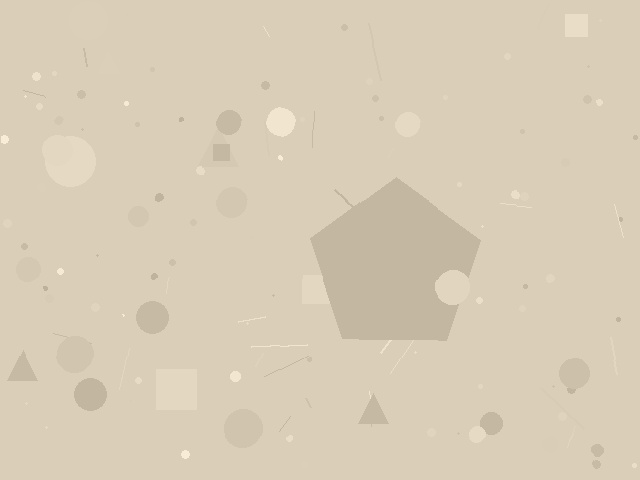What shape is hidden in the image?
A pentagon is hidden in the image.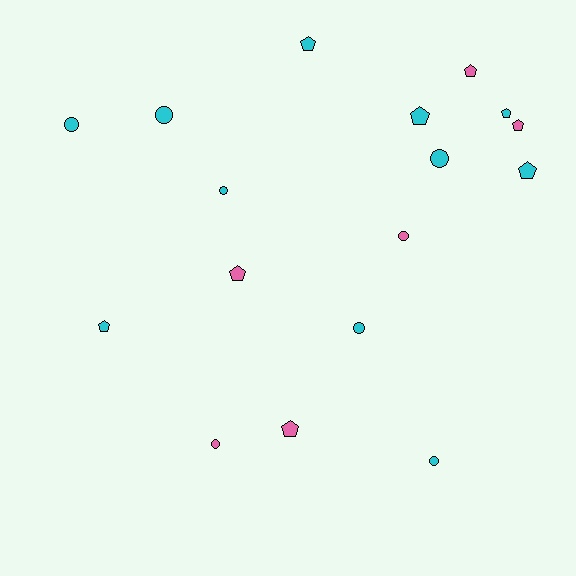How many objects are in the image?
There are 17 objects.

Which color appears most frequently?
Cyan, with 11 objects.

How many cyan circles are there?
There are 6 cyan circles.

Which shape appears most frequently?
Pentagon, with 9 objects.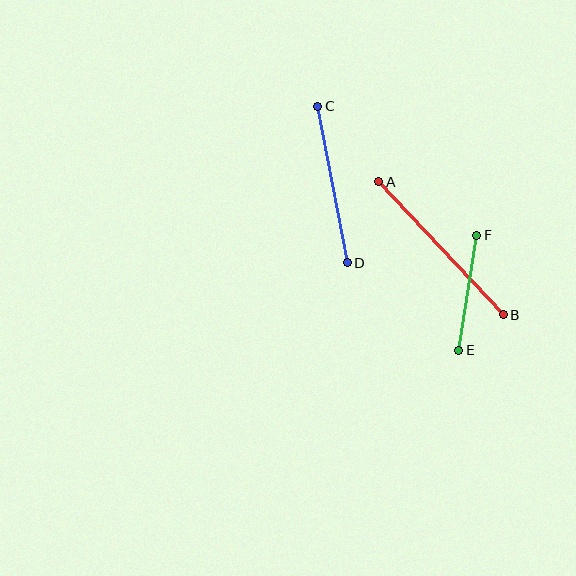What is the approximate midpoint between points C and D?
The midpoint is at approximately (333, 184) pixels.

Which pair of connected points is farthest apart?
Points A and B are farthest apart.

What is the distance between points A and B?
The distance is approximately 182 pixels.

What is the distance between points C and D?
The distance is approximately 159 pixels.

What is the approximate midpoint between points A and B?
The midpoint is at approximately (441, 248) pixels.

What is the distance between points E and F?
The distance is approximately 117 pixels.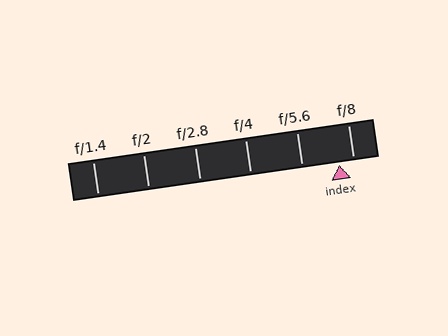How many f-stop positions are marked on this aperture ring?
There are 6 f-stop positions marked.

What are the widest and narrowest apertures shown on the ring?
The widest aperture shown is f/1.4 and the narrowest is f/8.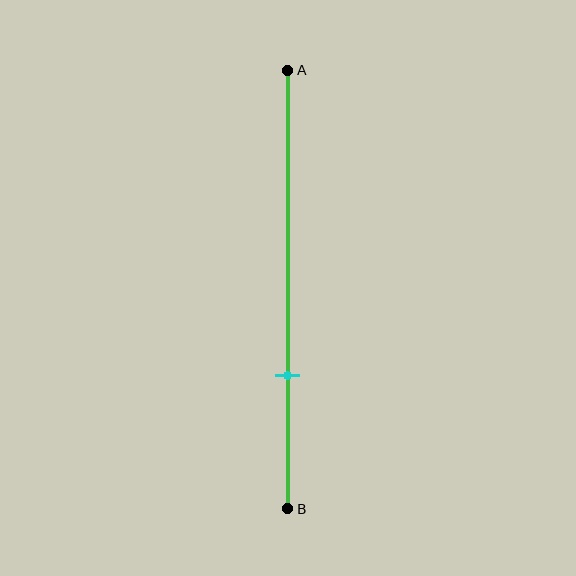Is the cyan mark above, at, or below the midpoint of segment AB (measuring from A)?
The cyan mark is below the midpoint of segment AB.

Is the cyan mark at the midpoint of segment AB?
No, the mark is at about 70% from A, not at the 50% midpoint.